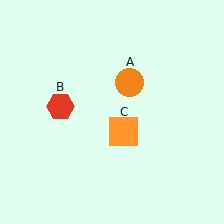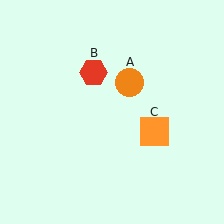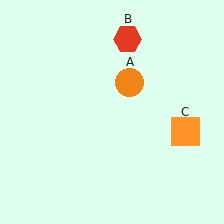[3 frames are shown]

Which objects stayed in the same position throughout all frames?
Orange circle (object A) remained stationary.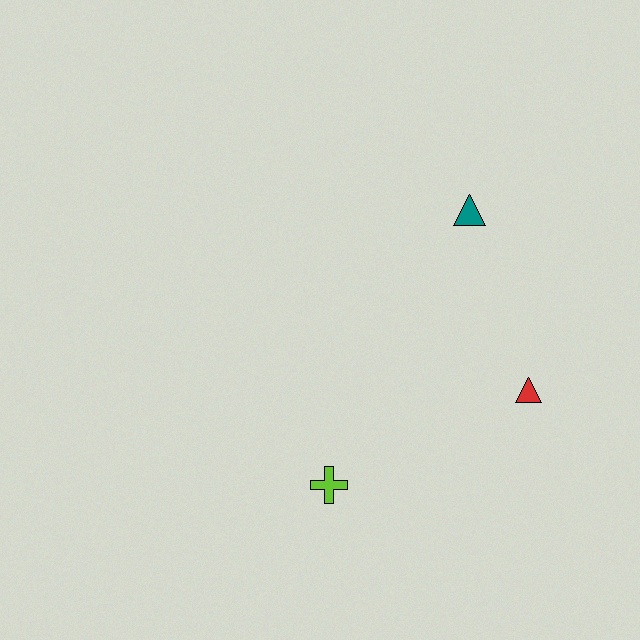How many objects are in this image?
There are 3 objects.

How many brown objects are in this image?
There are no brown objects.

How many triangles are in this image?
There are 2 triangles.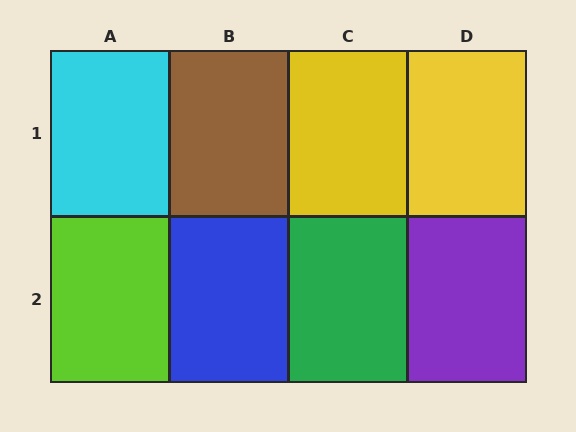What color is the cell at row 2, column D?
Purple.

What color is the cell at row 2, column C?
Green.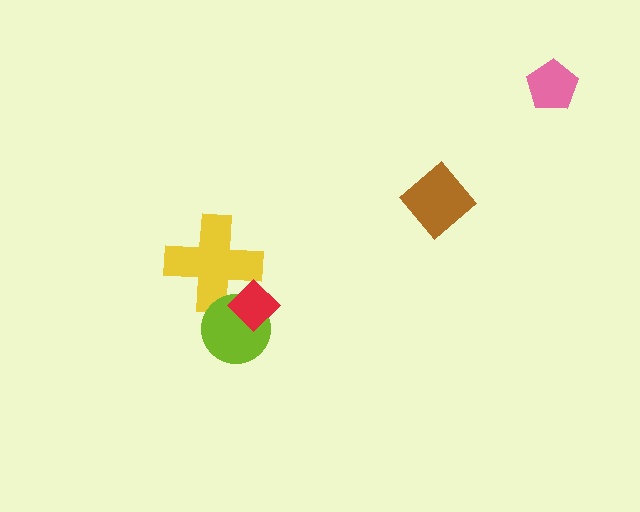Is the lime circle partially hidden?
Yes, it is partially covered by another shape.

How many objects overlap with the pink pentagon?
0 objects overlap with the pink pentagon.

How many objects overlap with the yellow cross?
2 objects overlap with the yellow cross.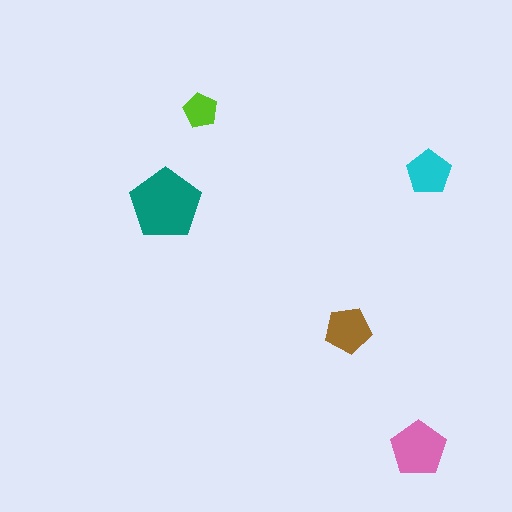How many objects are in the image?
There are 5 objects in the image.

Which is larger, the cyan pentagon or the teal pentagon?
The teal one.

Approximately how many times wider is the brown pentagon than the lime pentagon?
About 1.5 times wider.